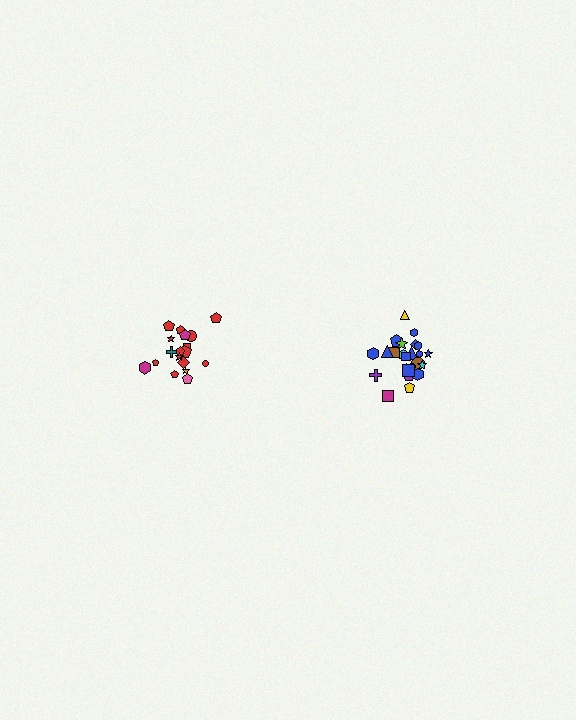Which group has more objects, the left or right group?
The right group.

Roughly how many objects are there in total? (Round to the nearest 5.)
Roughly 45 objects in total.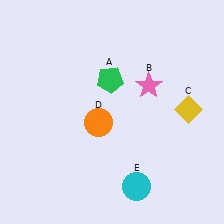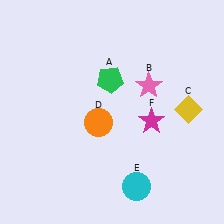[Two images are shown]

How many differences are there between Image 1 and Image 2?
There is 1 difference between the two images.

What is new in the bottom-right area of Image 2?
A magenta star (F) was added in the bottom-right area of Image 2.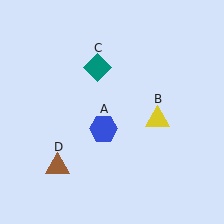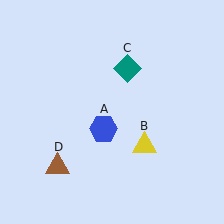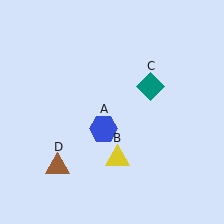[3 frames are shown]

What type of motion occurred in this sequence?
The yellow triangle (object B), teal diamond (object C) rotated clockwise around the center of the scene.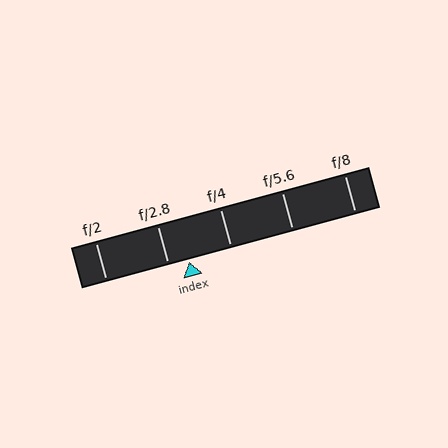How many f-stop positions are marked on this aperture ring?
There are 5 f-stop positions marked.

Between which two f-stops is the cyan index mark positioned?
The index mark is between f/2.8 and f/4.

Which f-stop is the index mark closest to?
The index mark is closest to f/2.8.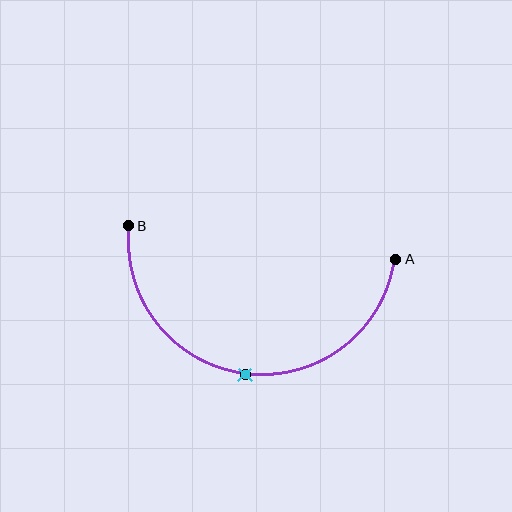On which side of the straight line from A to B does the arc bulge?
The arc bulges below the straight line connecting A and B.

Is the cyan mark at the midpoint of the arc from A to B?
Yes. The cyan mark lies on the arc at equal arc-length from both A and B — it is the arc midpoint.